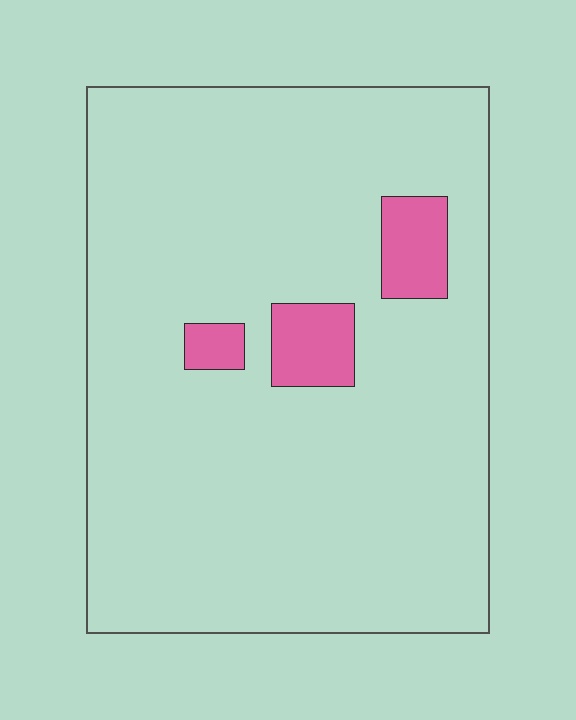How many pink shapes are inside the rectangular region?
3.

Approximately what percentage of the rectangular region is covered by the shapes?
Approximately 10%.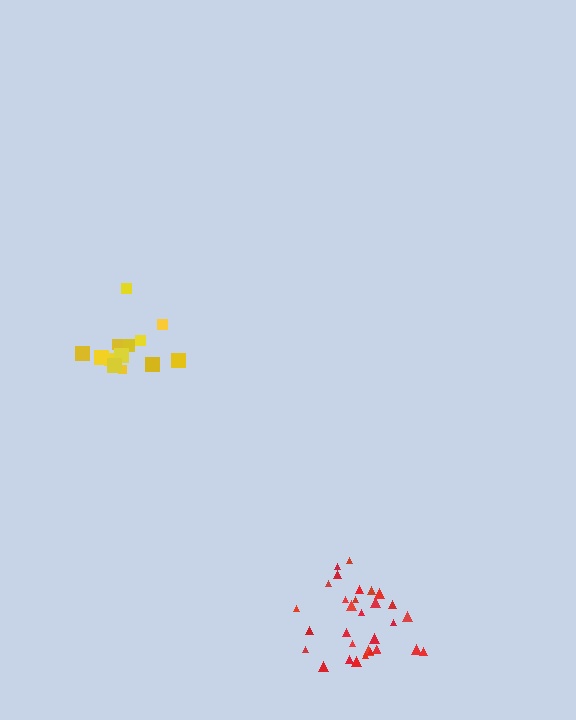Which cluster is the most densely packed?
Red.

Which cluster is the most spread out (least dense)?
Yellow.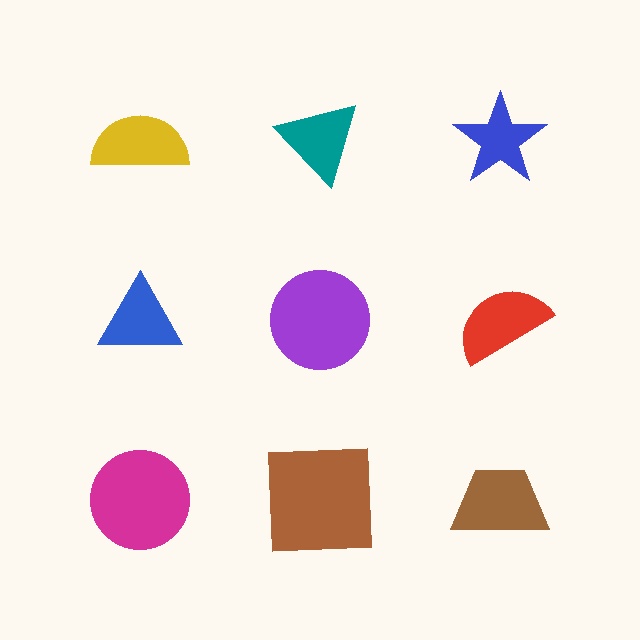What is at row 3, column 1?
A magenta circle.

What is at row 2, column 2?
A purple circle.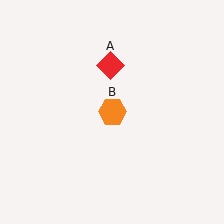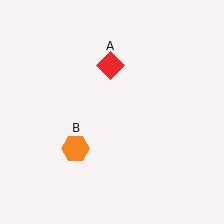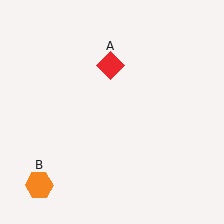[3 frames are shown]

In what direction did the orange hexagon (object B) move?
The orange hexagon (object B) moved down and to the left.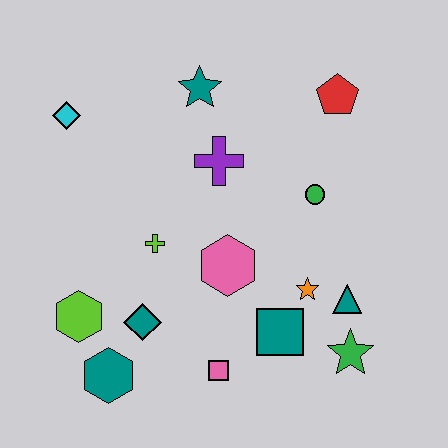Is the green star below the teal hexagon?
No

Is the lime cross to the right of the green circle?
No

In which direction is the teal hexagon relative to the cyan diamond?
The teal hexagon is below the cyan diamond.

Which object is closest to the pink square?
The teal square is closest to the pink square.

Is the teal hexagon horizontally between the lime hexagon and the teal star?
Yes